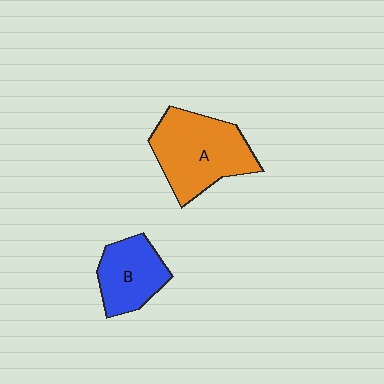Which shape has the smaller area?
Shape B (blue).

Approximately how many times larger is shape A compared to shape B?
Approximately 1.6 times.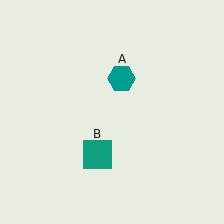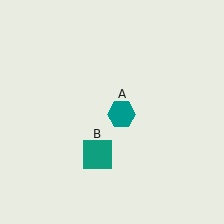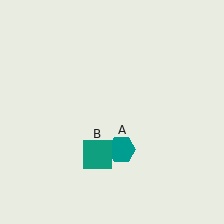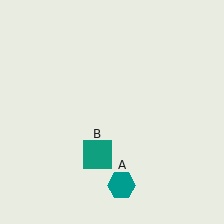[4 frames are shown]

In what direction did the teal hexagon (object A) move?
The teal hexagon (object A) moved down.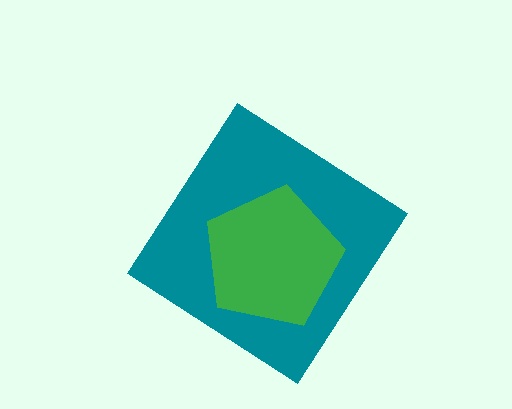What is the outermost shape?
The teal diamond.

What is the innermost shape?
The green pentagon.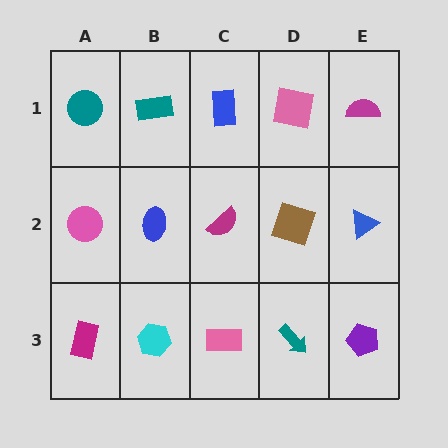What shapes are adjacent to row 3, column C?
A magenta semicircle (row 2, column C), a cyan hexagon (row 3, column B), a teal arrow (row 3, column D).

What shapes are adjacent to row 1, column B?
A blue ellipse (row 2, column B), a teal circle (row 1, column A), a blue rectangle (row 1, column C).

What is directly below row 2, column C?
A pink rectangle.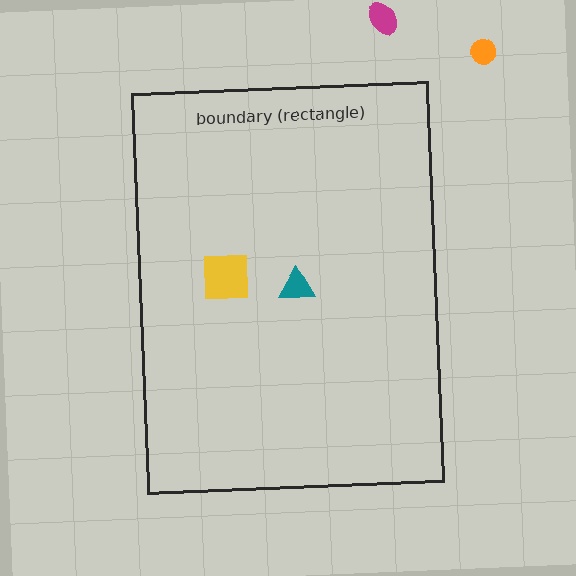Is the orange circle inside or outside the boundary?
Outside.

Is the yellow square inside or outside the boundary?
Inside.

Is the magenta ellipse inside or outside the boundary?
Outside.